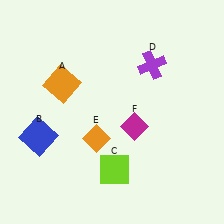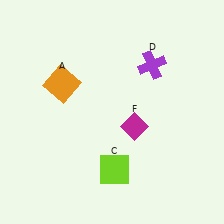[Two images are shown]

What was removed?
The orange diamond (E), the blue square (B) were removed in Image 2.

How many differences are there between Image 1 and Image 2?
There are 2 differences between the two images.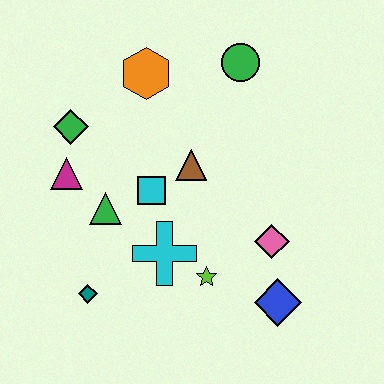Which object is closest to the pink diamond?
The blue diamond is closest to the pink diamond.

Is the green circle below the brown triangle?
No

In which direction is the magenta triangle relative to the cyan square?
The magenta triangle is to the left of the cyan square.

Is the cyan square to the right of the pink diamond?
No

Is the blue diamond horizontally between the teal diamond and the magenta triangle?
No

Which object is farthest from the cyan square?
The blue diamond is farthest from the cyan square.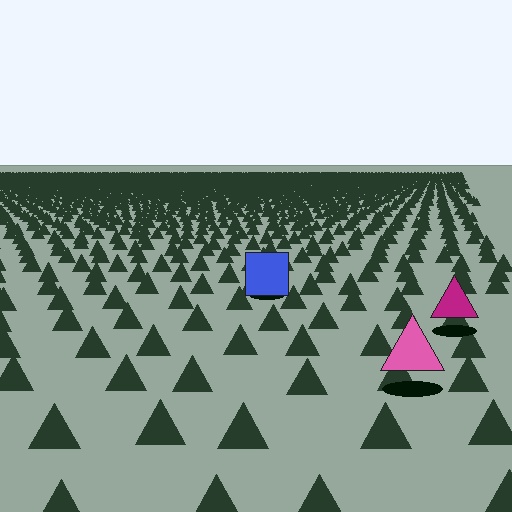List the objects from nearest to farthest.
From nearest to farthest: the pink triangle, the magenta triangle, the blue square.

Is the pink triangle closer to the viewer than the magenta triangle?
Yes. The pink triangle is closer — you can tell from the texture gradient: the ground texture is coarser near it.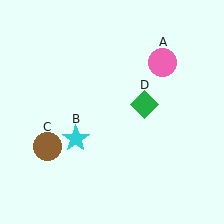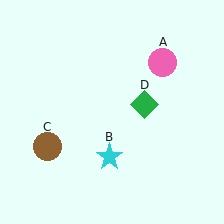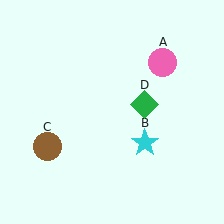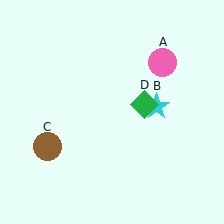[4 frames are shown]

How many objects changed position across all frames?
1 object changed position: cyan star (object B).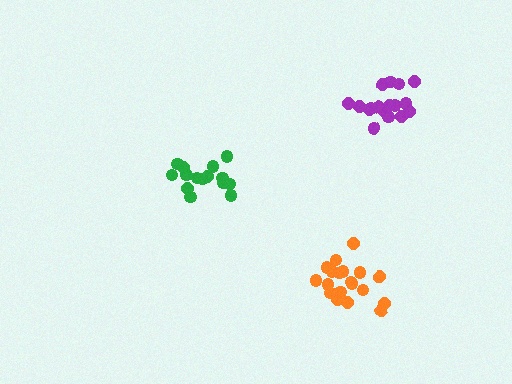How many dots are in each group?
Group 1: 15 dots, Group 2: 20 dots, Group 3: 17 dots (52 total).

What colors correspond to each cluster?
The clusters are colored: green, orange, purple.